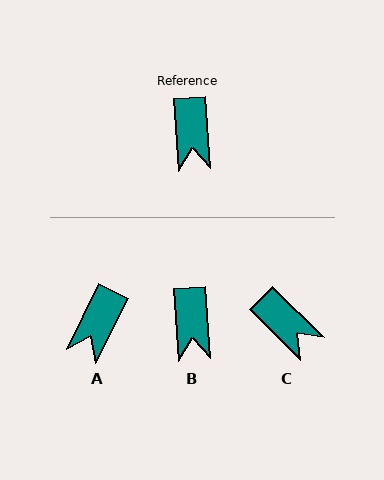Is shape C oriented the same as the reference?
No, it is off by about 41 degrees.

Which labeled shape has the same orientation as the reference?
B.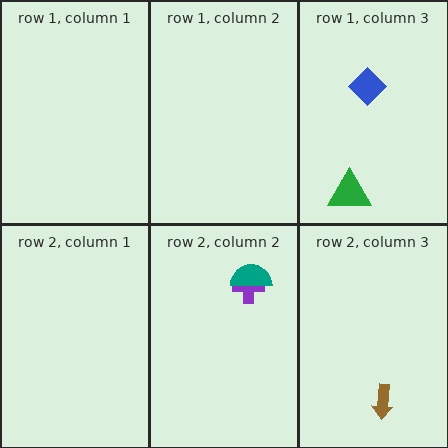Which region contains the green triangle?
The row 1, column 3 region.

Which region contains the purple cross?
The row 2, column 2 region.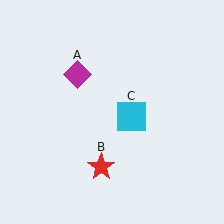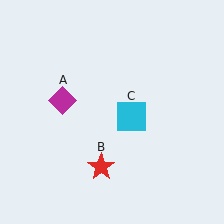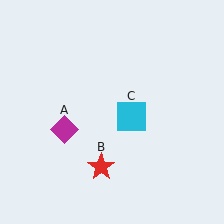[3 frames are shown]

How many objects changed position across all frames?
1 object changed position: magenta diamond (object A).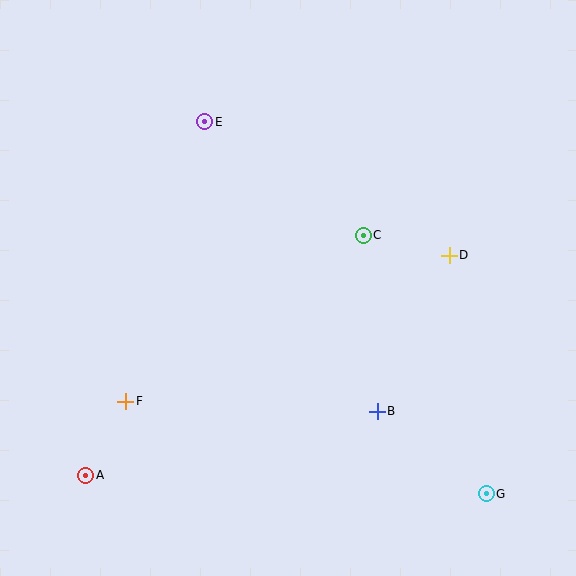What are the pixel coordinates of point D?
Point D is at (449, 255).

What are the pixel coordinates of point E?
Point E is at (205, 122).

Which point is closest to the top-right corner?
Point D is closest to the top-right corner.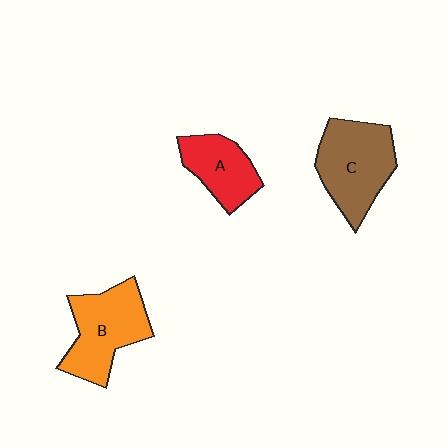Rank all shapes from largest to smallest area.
From largest to smallest: C (brown), B (orange), A (red).